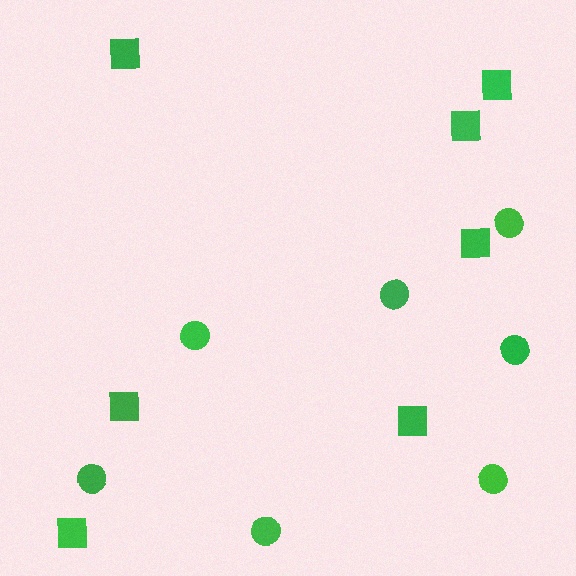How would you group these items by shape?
There are 2 groups: one group of squares (7) and one group of circles (7).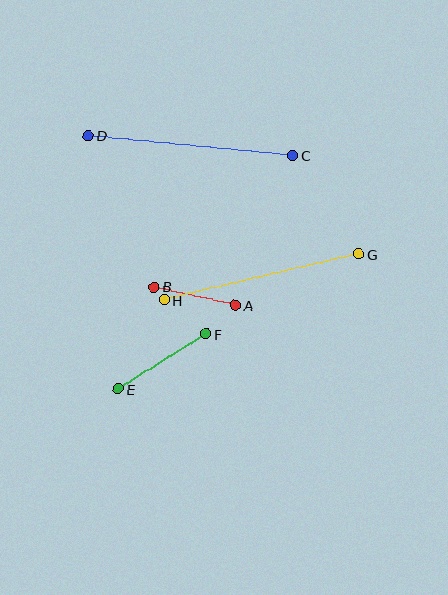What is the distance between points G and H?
The distance is approximately 200 pixels.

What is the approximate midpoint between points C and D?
The midpoint is at approximately (190, 146) pixels.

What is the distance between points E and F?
The distance is approximately 104 pixels.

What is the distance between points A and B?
The distance is approximately 83 pixels.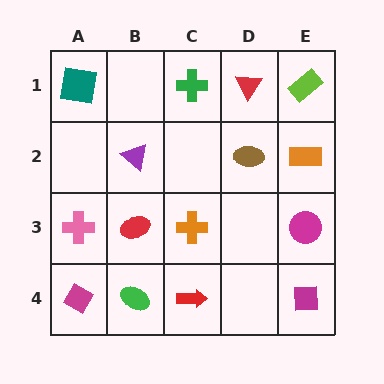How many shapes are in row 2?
3 shapes.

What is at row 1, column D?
A red triangle.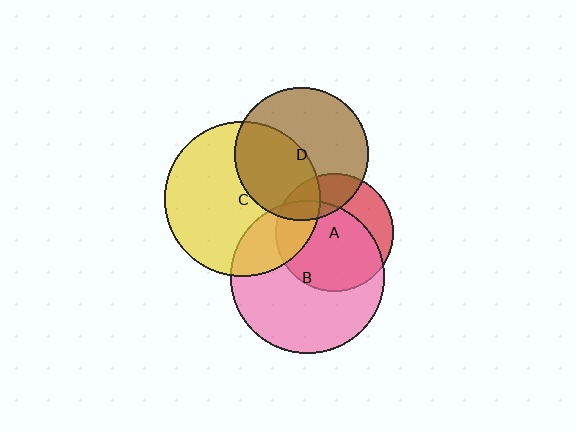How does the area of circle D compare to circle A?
Approximately 1.3 times.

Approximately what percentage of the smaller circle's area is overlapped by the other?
Approximately 45%.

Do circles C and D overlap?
Yes.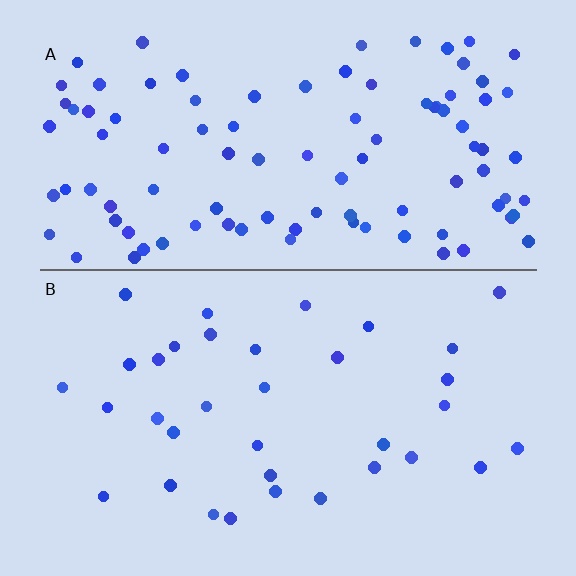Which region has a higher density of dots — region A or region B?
A (the top).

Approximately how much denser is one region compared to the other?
Approximately 2.8× — region A over region B.